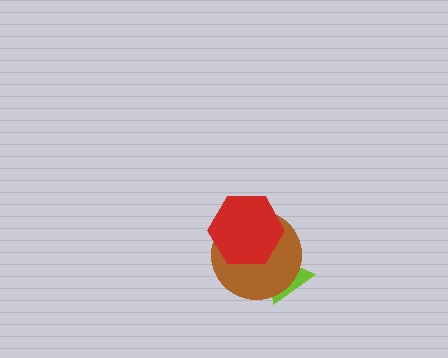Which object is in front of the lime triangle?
The brown circle is in front of the lime triangle.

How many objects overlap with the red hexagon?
1 object overlaps with the red hexagon.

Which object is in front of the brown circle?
The red hexagon is in front of the brown circle.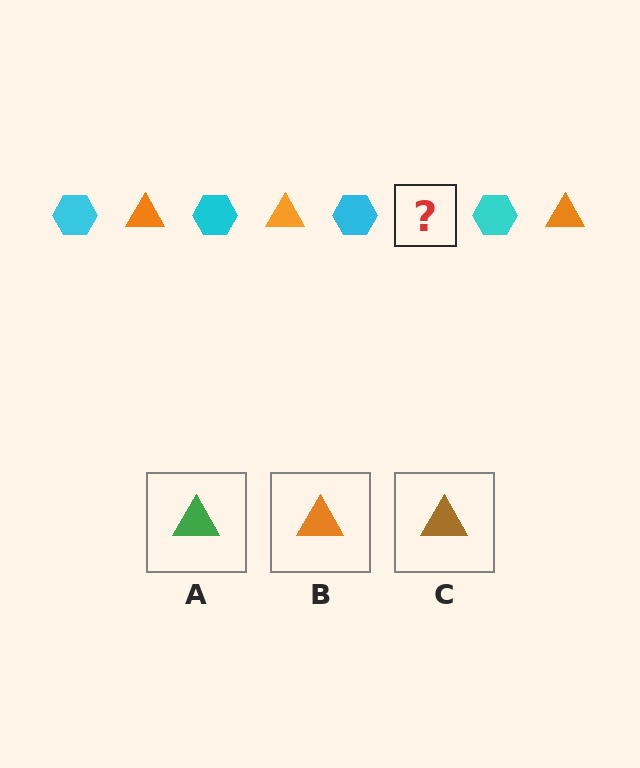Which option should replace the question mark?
Option B.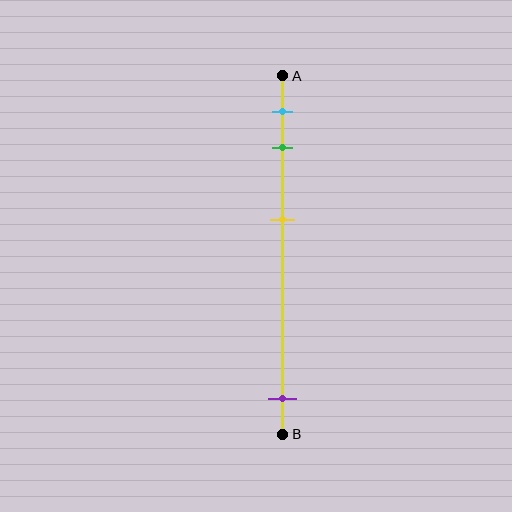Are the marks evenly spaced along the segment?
No, the marks are not evenly spaced.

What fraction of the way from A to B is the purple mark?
The purple mark is approximately 90% (0.9) of the way from A to B.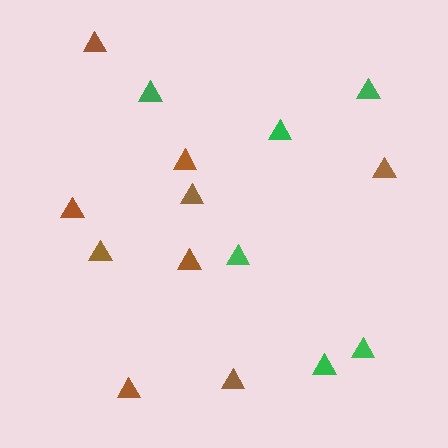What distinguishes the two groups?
There are 2 groups: one group of brown triangles (9) and one group of green triangles (6).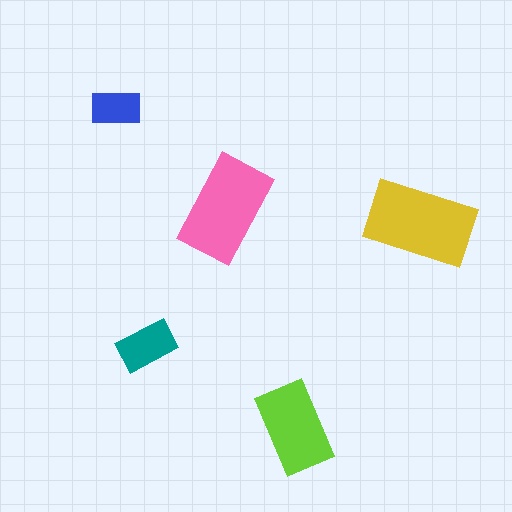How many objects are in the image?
There are 5 objects in the image.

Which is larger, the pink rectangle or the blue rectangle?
The pink one.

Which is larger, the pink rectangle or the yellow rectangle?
The yellow one.